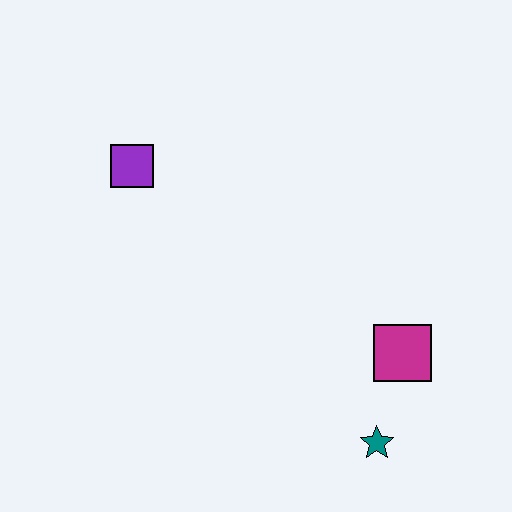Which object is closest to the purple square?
The magenta square is closest to the purple square.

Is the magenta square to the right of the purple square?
Yes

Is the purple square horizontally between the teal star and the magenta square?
No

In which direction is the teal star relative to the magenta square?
The teal star is below the magenta square.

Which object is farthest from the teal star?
The purple square is farthest from the teal star.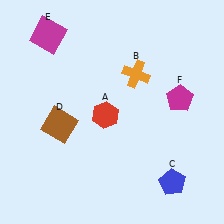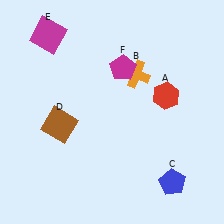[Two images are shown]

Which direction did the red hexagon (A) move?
The red hexagon (A) moved right.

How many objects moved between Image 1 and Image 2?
2 objects moved between the two images.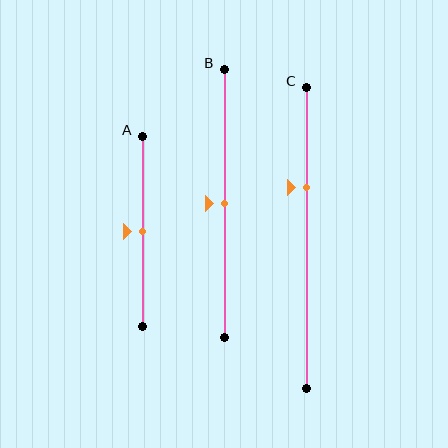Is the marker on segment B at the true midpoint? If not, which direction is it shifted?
Yes, the marker on segment B is at the true midpoint.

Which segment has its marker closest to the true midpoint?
Segment A has its marker closest to the true midpoint.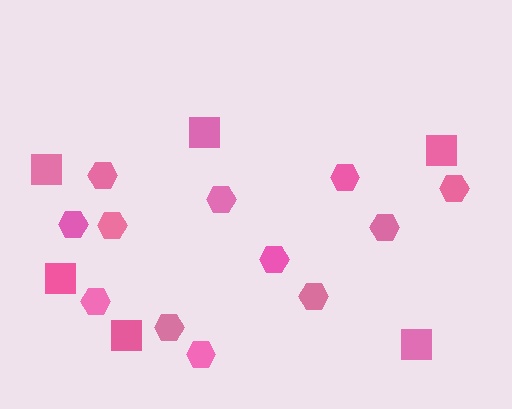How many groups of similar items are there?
There are 2 groups: one group of squares (6) and one group of hexagons (12).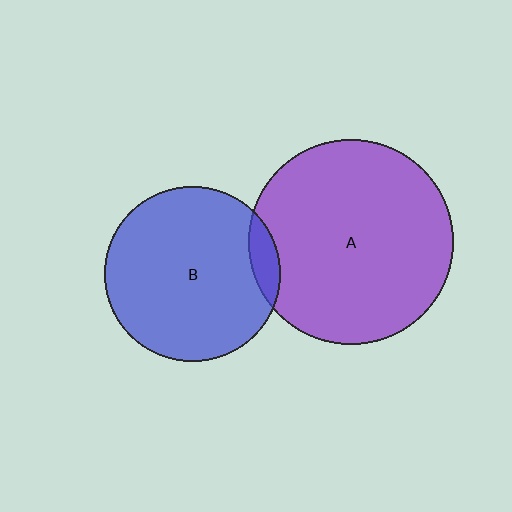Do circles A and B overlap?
Yes.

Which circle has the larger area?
Circle A (purple).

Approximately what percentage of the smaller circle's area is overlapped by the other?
Approximately 10%.